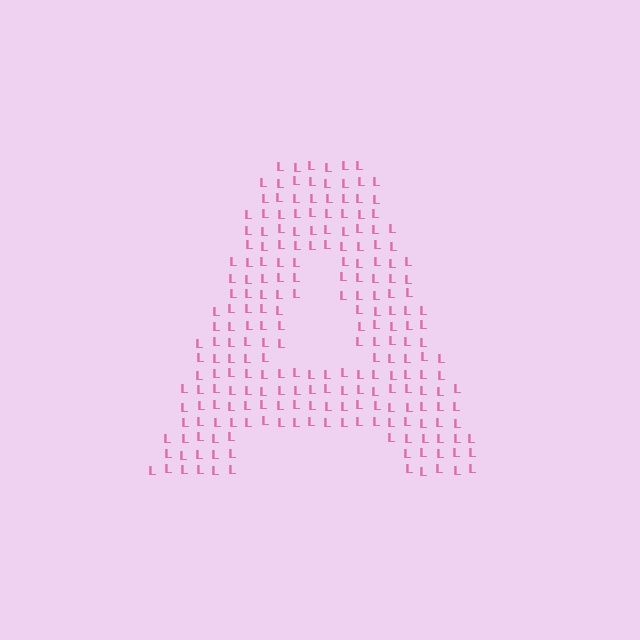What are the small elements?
The small elements are letter L's.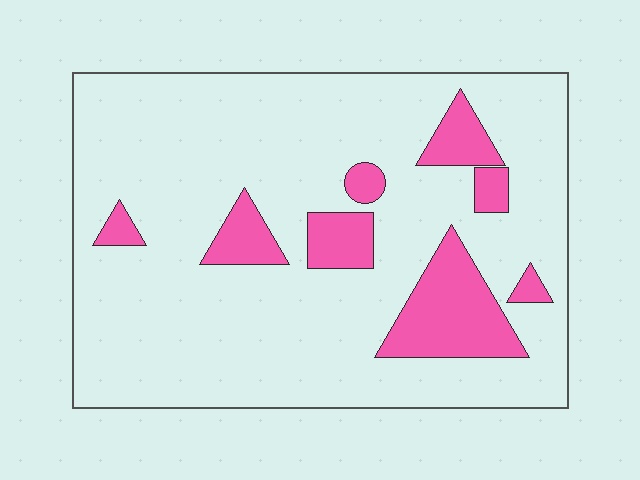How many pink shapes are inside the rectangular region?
8.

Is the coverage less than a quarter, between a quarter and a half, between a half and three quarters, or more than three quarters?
Less than a quarter.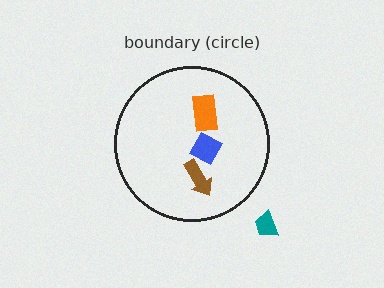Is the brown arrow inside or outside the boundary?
Inside.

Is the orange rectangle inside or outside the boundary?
Inside.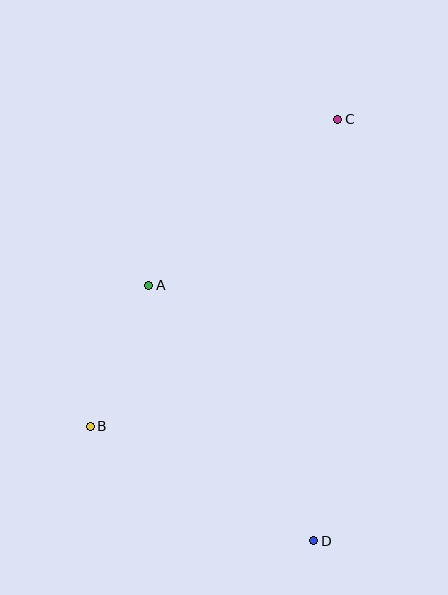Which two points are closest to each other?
Points A and B are closest to each other.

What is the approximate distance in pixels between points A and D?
The distance between A and D is approximately 304 pixels.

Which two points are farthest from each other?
Points C and D are farthest from each other.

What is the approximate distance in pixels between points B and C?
The distance between B and C is approximately 395 pixels.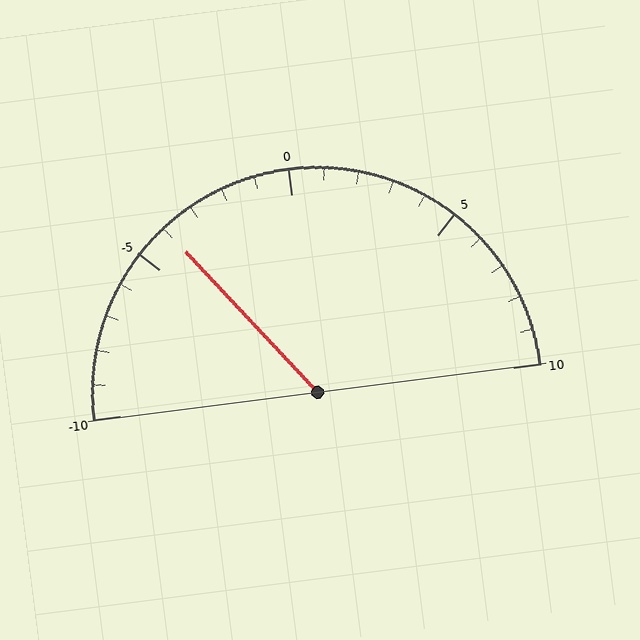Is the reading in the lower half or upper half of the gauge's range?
The reading is in the lower half of the range (-10 to 10).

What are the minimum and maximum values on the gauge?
The gauge ranges from -10 to 10.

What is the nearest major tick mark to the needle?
The nearest major tick mark is -5.